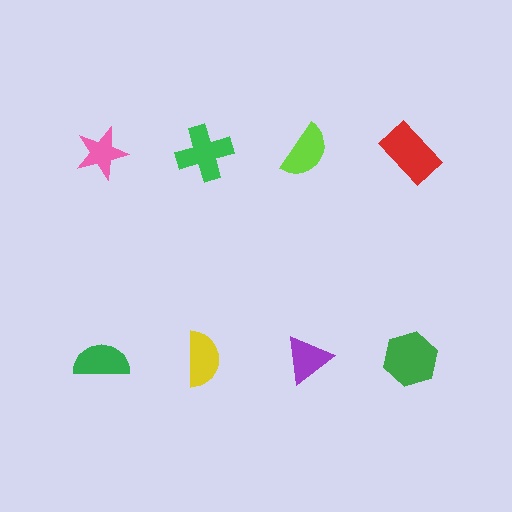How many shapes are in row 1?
4 shapes.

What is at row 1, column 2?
A green cross.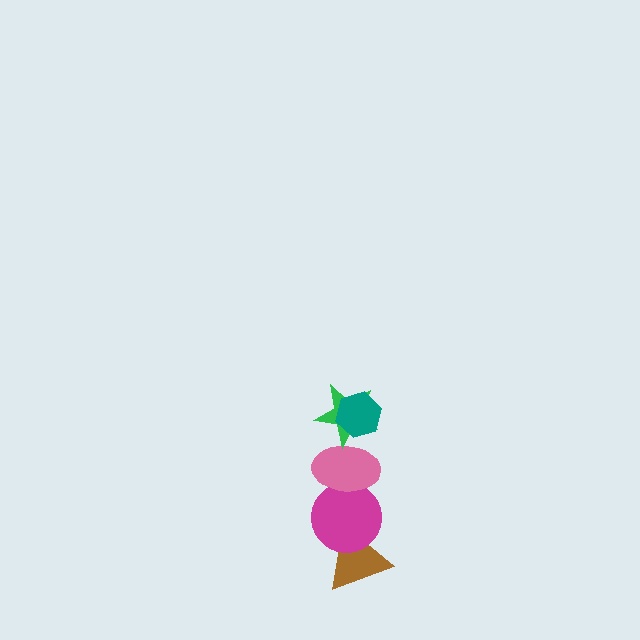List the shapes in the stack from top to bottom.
From top to bottom: the teal hexagon, the green star, the pink ellipse, the magenta circle, the brown triangle.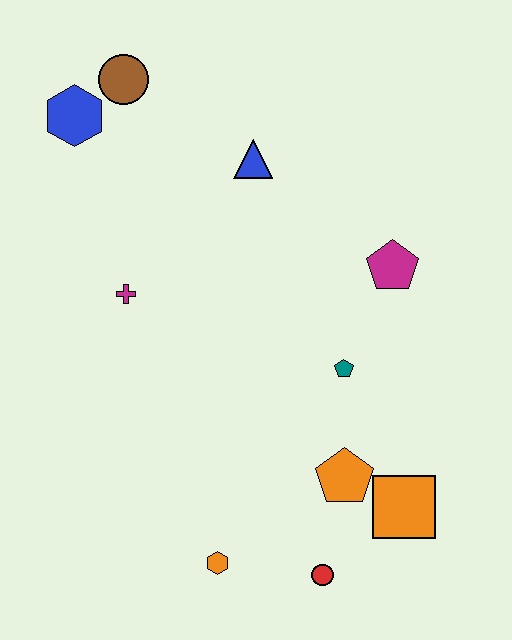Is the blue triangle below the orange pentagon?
No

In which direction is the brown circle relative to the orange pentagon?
The brown circle is above the orange pentagon.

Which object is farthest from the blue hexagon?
The red circle is farthest from the blue hexagon.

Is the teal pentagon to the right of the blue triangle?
Yes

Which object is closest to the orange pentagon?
The orange square is closest to the orange pentagon.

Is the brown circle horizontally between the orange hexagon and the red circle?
No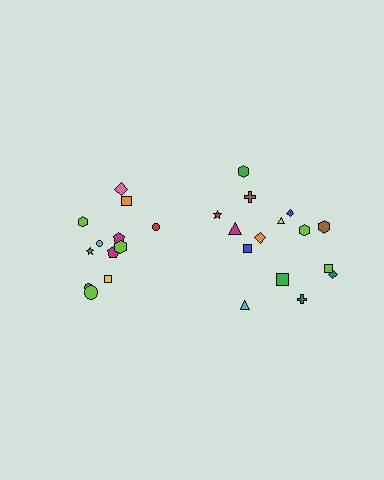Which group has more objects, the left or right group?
The right group.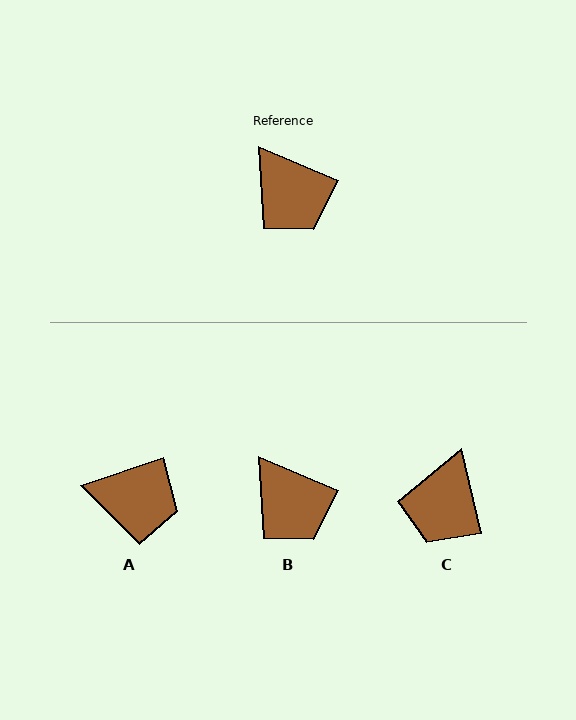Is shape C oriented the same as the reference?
No, it is off by about 54 degrees.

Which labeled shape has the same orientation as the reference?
B.